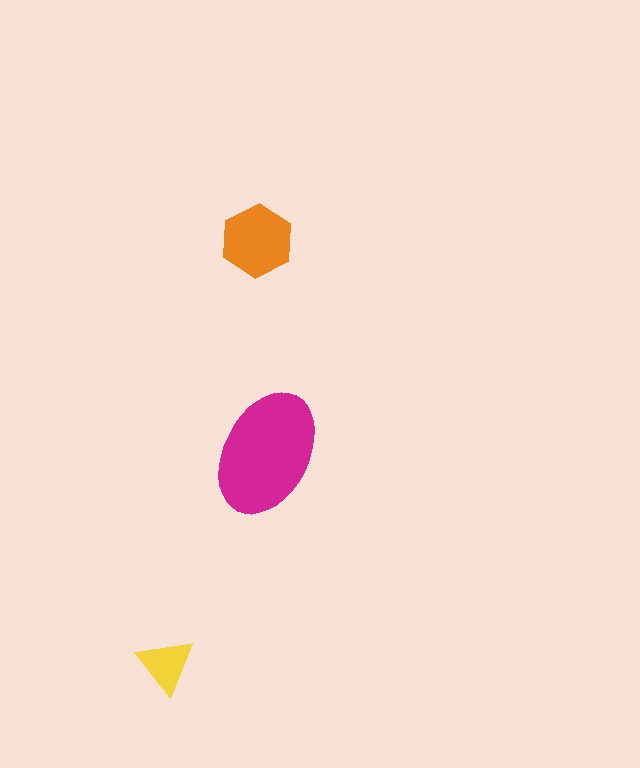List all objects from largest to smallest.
The magenta ellipse, the orange hexagon, the yellow triangle.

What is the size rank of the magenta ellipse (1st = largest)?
1st.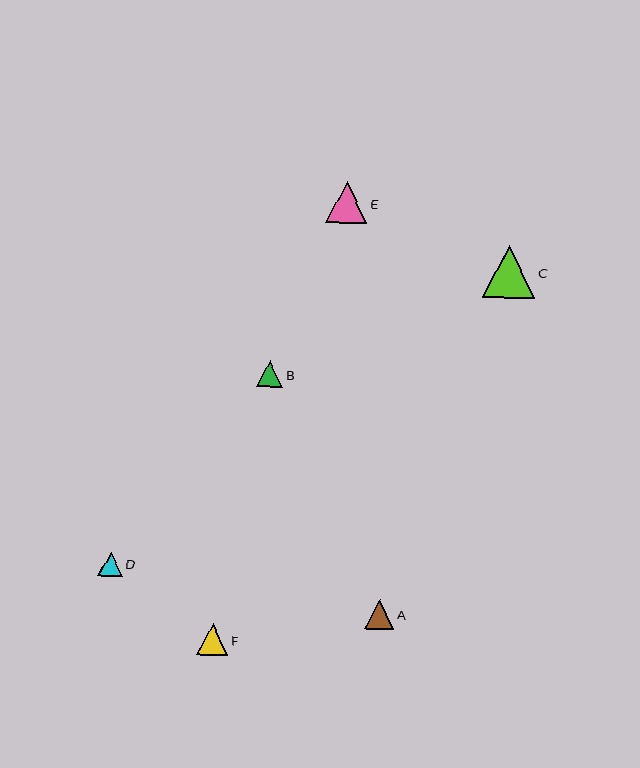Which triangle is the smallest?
Triangle D is the smallest with a size of approximately 25 pixels.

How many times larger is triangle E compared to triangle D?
Triangle E is approximately 1.7 times the size of triangle D.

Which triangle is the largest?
Triangle C is the largest with a size of approximately 53 pixels.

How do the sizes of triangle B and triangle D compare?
Triangle B and triangle D are approximately the same size.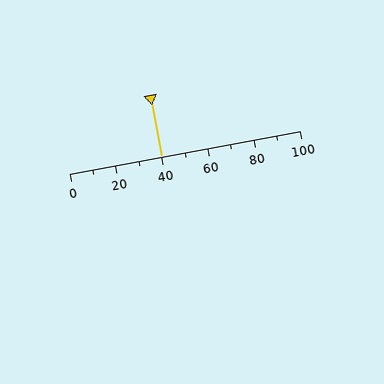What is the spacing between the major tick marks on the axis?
The major ticks are spaced 20 apart.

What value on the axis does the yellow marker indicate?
The marker indicates approximately 40.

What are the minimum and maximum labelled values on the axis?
The axis runs from 0 to 100.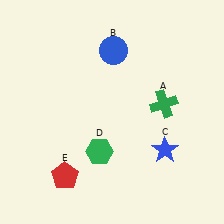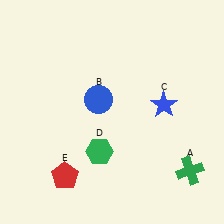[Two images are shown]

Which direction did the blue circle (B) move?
The blue circle (B) moved down.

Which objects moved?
The objects that moved are: the green cross (A), the blue circle (B), the blue star (C).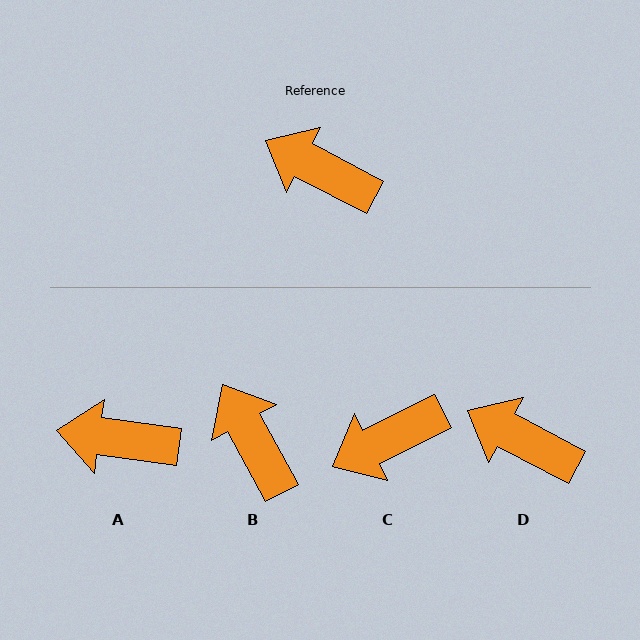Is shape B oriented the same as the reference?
No, it is off by about 34 degrees.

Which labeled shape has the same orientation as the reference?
D.